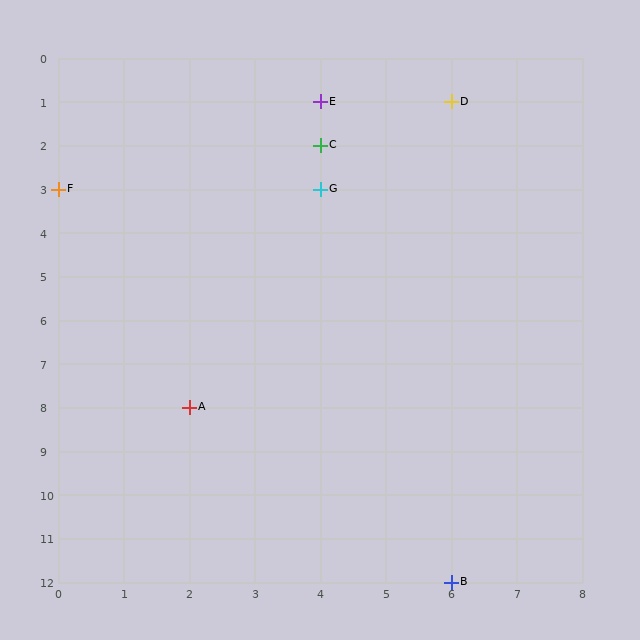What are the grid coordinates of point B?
Point B is at grid coordinates (6, 12).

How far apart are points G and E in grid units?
Points G and E are 2 rows apart.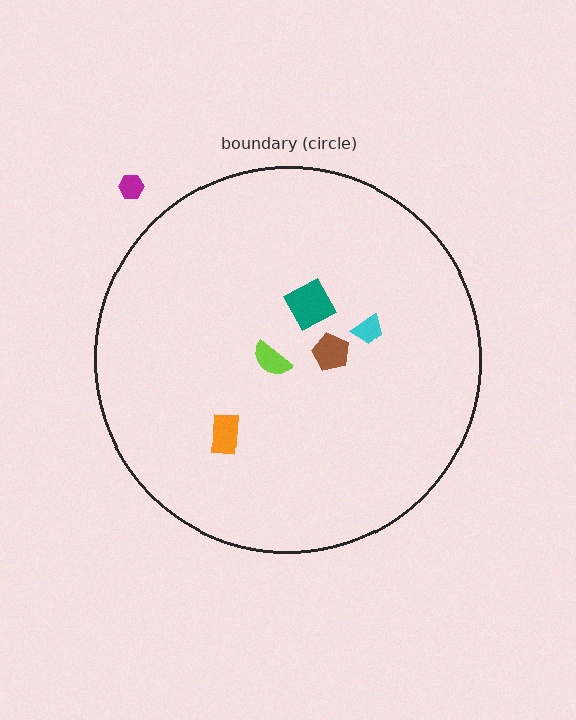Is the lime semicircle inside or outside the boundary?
Inside.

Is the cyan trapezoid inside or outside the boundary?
Inside.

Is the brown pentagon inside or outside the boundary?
Inside.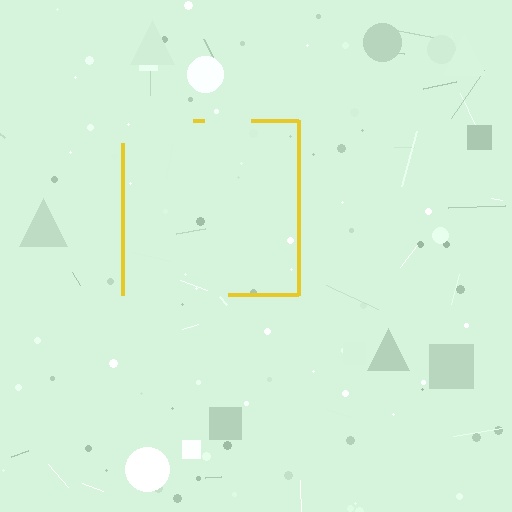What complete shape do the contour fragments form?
The contour fragments form a square.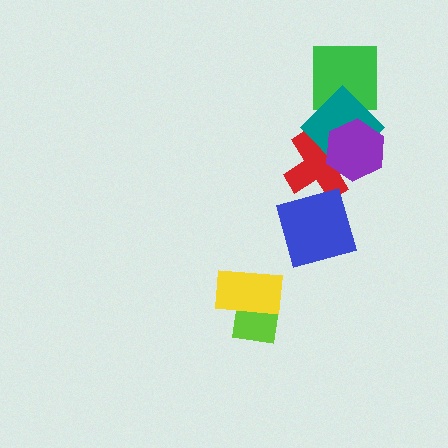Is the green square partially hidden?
Yes, it is partially covered by another shape.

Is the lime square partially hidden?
Yes, it is partially covered by another shape.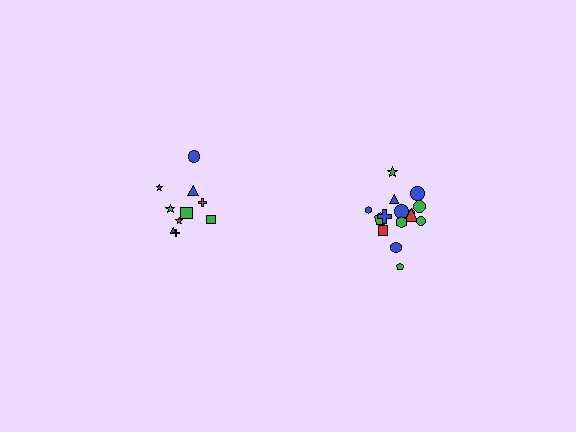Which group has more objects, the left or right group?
The right group.